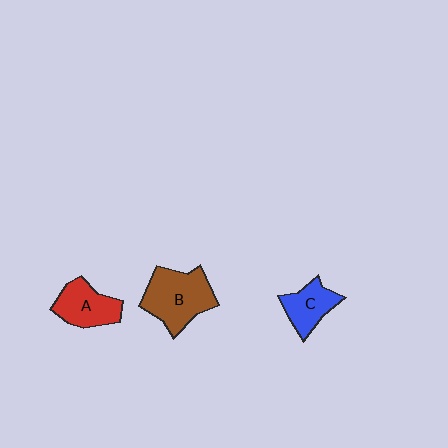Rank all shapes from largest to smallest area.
From largest to smallest: B (brown), A (red), C (blue).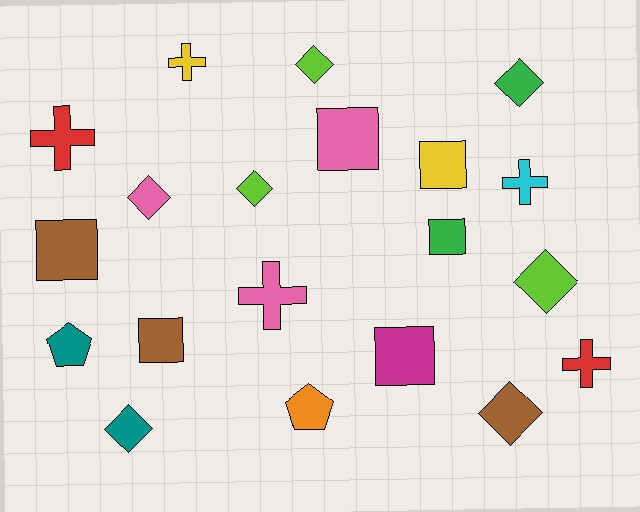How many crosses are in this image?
There are 5 crosses.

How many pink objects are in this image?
There are 3 pink objects.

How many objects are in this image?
There are 20 objects.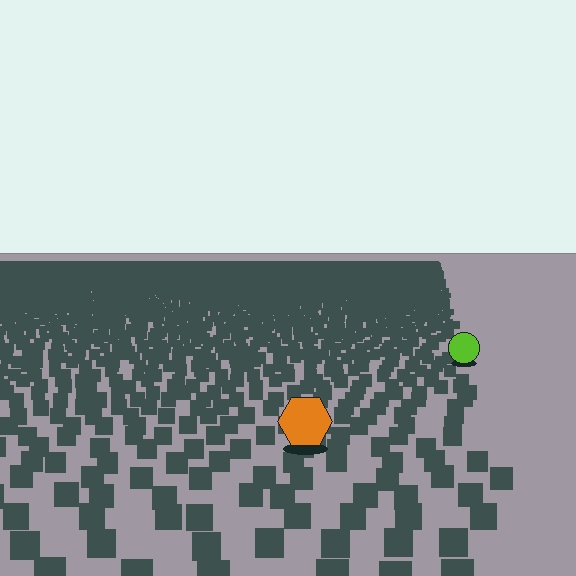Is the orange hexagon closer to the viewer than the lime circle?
Yes. The orange hexagon is closer — you can tell from the texture gradient: the ground texture is coarser near it.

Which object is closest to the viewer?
The orange hexagon is closest. The texture marks near it are larger and more spread out.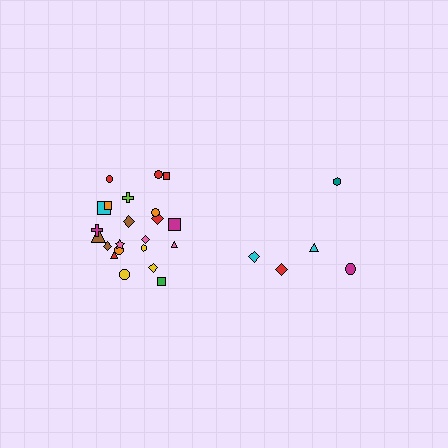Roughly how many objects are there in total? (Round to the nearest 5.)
Roughly 25 objects in total.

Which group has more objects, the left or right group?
The left group.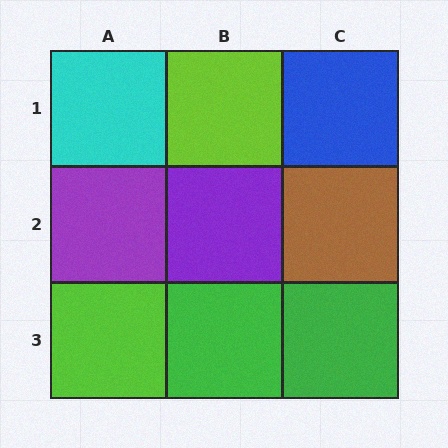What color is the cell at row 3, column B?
Green.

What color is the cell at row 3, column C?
Green.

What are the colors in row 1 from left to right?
Cyan, lime, blue.